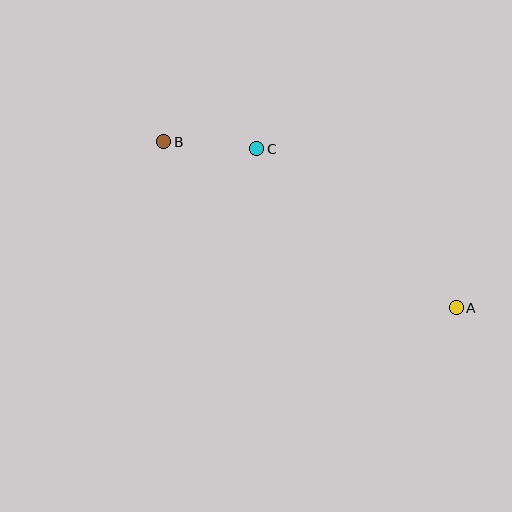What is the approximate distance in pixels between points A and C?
The distance between A and C is approximately 255 pixels.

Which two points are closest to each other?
Points B and C are closest to each other.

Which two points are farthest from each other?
Points A and B are farthest from each other.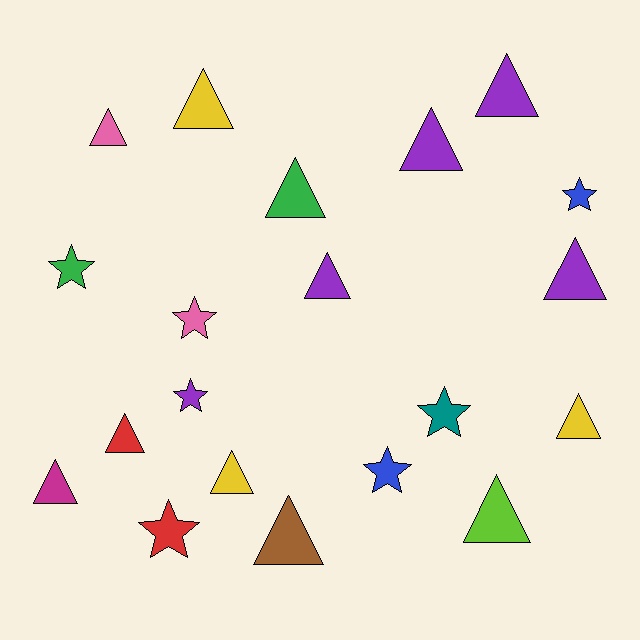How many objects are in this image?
There are 20 objects.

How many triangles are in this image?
There are 13 triangles.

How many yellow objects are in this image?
There are 3 yellow objects.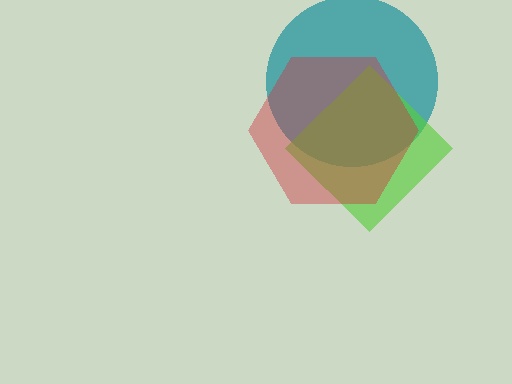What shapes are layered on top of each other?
The layered shapes are: a teal circle, a lime diamond, a red hexagon.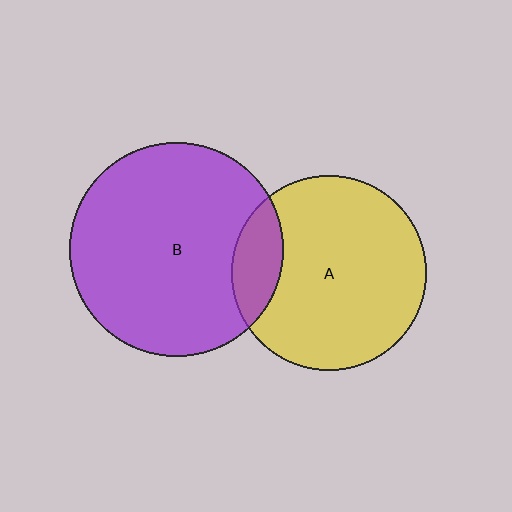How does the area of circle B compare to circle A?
Approximately 1.2 times.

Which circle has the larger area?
Circle B (purple).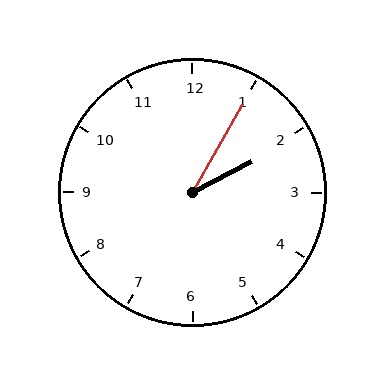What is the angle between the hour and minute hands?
Approximately 32 degrees.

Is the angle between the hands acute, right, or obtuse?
It is acute.